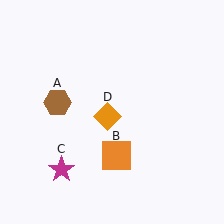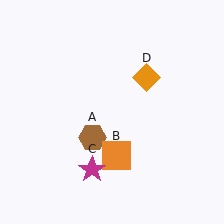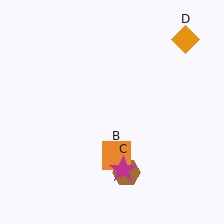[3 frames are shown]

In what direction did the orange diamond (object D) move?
The orange diamond (object D) moved up and to the right.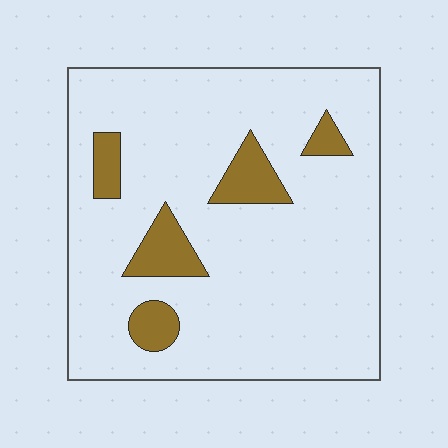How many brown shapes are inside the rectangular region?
5.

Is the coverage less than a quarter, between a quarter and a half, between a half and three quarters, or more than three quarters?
Less than a quarter.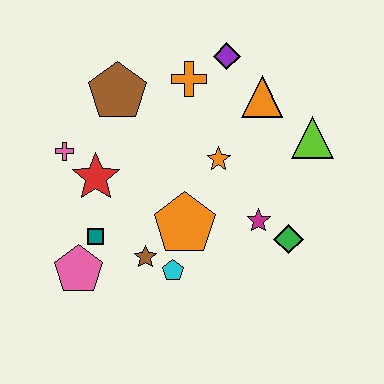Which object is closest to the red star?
The pink cross is closest to the red star.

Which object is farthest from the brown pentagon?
The green diamond is farthest from the brown pentagon.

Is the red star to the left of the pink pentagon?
No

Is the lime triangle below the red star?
No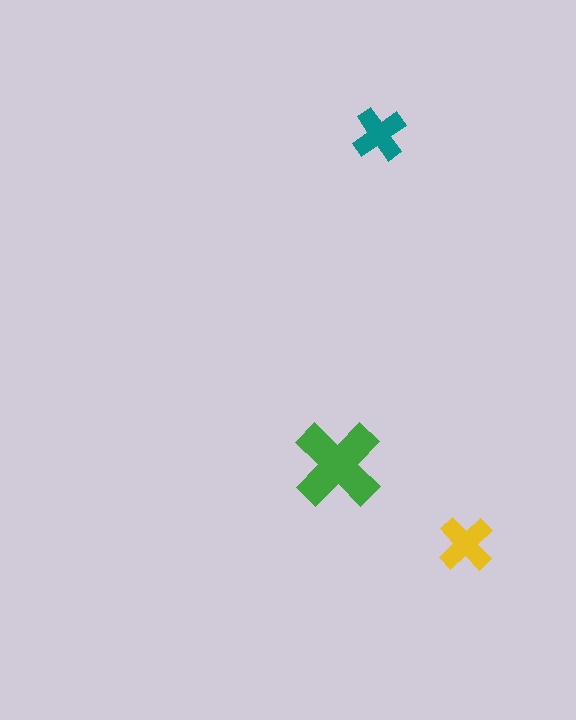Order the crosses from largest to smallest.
the green one, the yellow one, the teal one.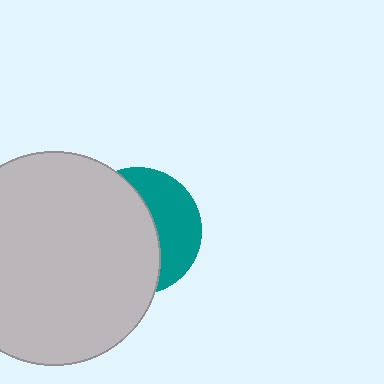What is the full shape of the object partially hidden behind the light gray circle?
The partially hidden object is a teal circle.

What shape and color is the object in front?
The object in front is a light gray circle.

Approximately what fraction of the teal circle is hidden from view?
Roughly 62% of the teal circle is hidden behind the light gray circle.